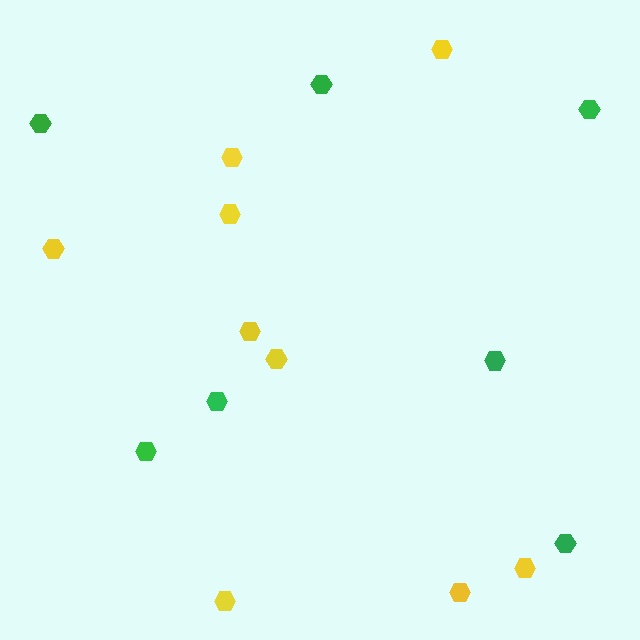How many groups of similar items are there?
There are 2 groups: one group of yellow hexagons (9) and one group of green hexagons (7).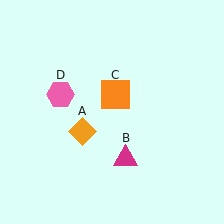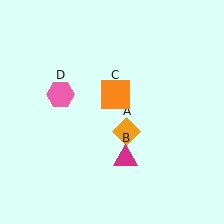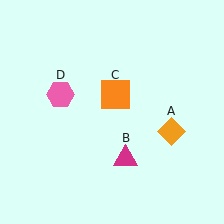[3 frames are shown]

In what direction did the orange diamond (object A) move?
The orange diamond (object A) moved right.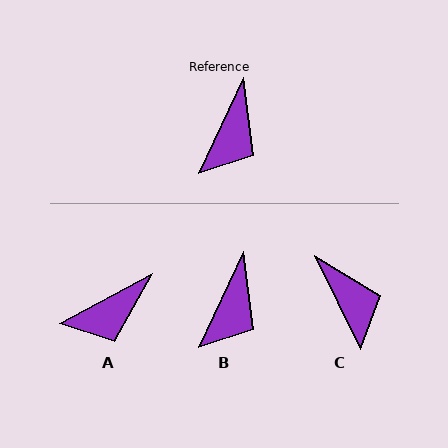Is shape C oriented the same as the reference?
No, it is off by about 51 degrees.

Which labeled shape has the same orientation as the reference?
B.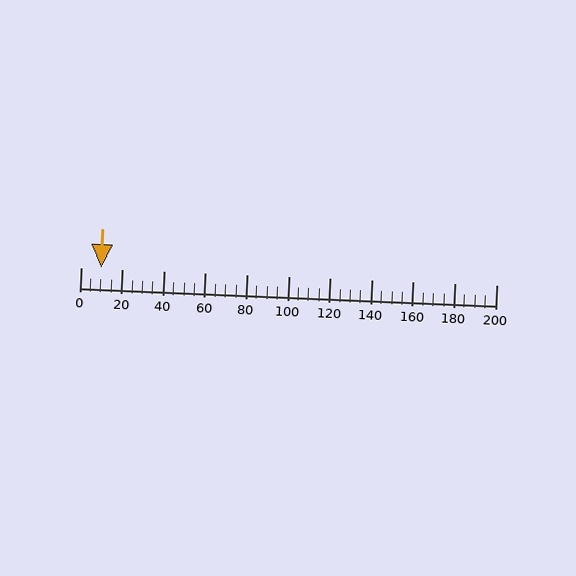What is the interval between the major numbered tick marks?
The major tick marks are spaced 20 units apart.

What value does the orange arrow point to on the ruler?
The orange arrow points to approximately 10.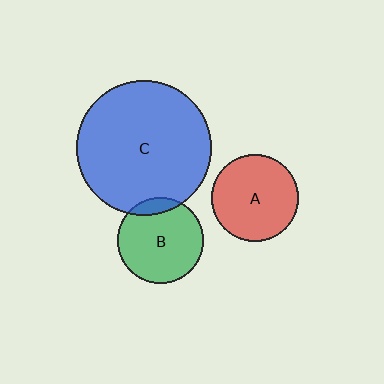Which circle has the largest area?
Circle C (blue).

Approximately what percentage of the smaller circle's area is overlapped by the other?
Approximately 10%.